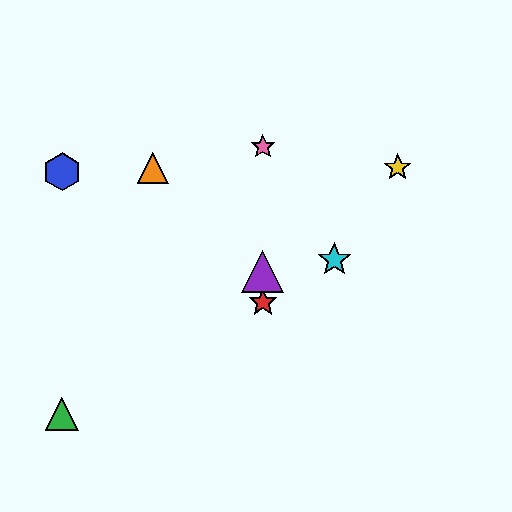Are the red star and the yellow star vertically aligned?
No, the red star is at x≈263 and the yellow star is at x≈398.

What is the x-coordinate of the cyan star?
The cyan star is at x≈334.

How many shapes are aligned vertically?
3 shapes (the red star, the purple triangle, the pink star) are aligned vertically.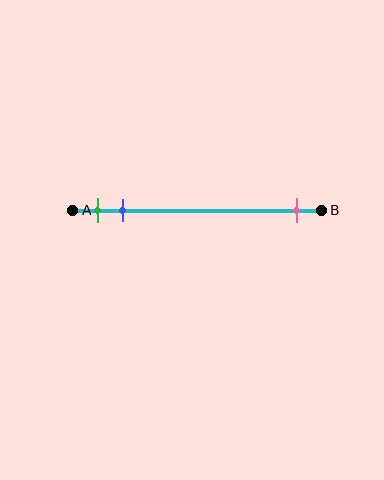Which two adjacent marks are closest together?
The green and blue marks are the closest adjacent pair.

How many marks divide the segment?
There are 3 marks dividing the segment.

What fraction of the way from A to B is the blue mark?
The blue mark is approximately 20% (0.2) of the way from A to B.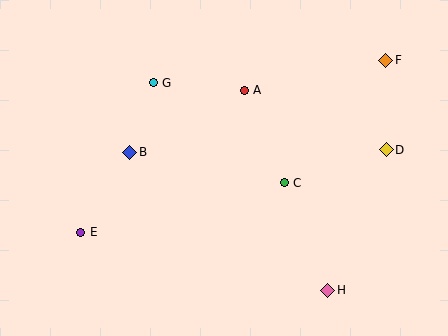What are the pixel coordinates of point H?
Point H is at (328, 290).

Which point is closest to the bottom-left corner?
Point E is closest to the bottom-left corner.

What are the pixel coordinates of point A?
Point A is at (244, 90).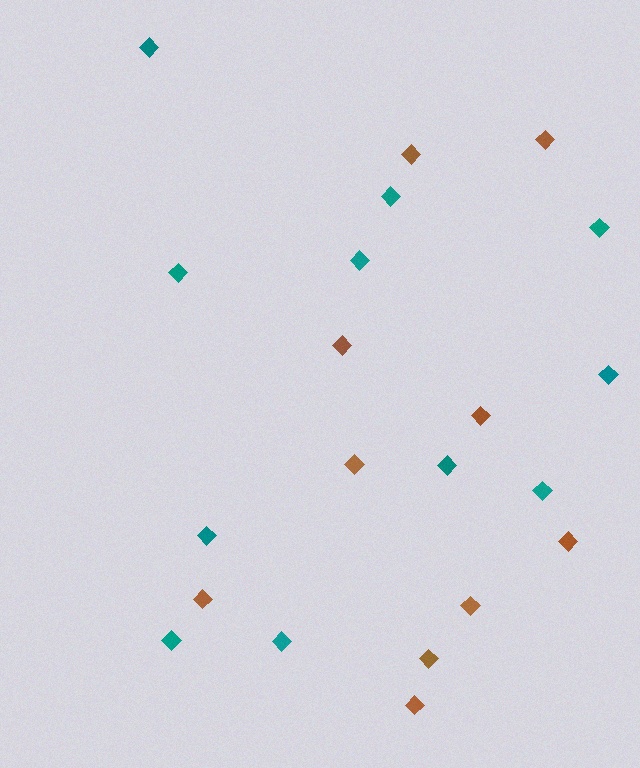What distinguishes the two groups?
There are 2 groups: one group of teal diamonds (11) and one group of brown diamonds (10).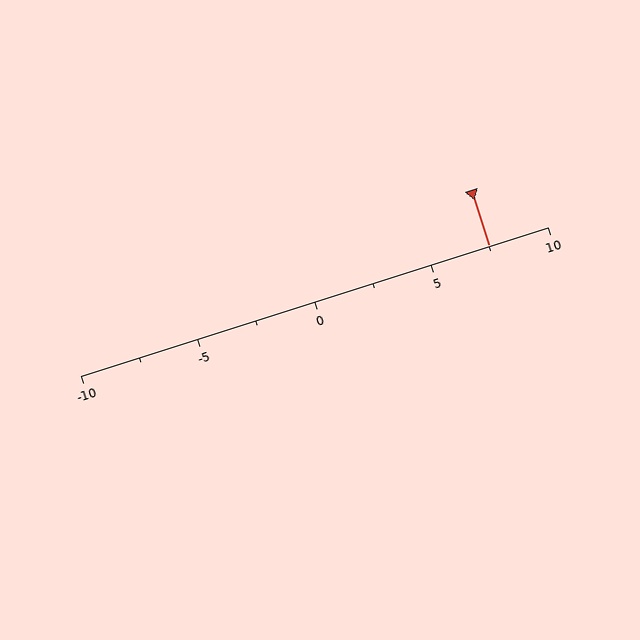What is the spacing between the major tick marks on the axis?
The major ticks are spaced 5 apart.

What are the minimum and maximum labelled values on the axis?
The axis runs from -10 to 10.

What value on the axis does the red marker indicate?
The marker indicates approximately 7.5.